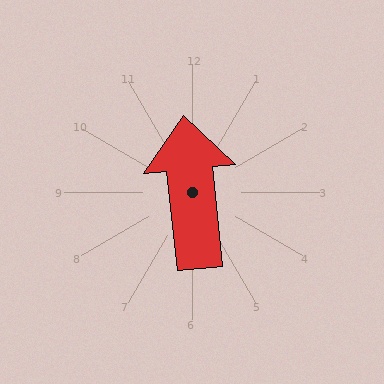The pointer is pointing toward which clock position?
Roughly 12 o'clock.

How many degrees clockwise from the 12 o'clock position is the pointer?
Approximately 354 degrees.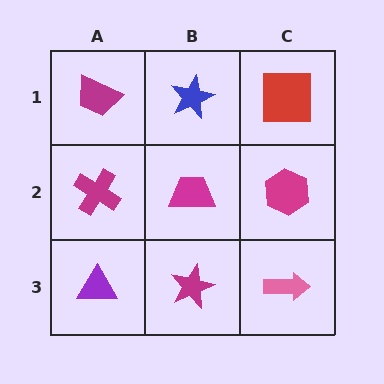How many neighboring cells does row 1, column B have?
3.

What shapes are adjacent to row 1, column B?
A magenta trapezoid (row 2, column B), a magenta trapezoid (row 1, column A), a red square (row 1, column C).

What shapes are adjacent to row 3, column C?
A magenta hexagon (row 2, column C), a magenta star (row 3, column B).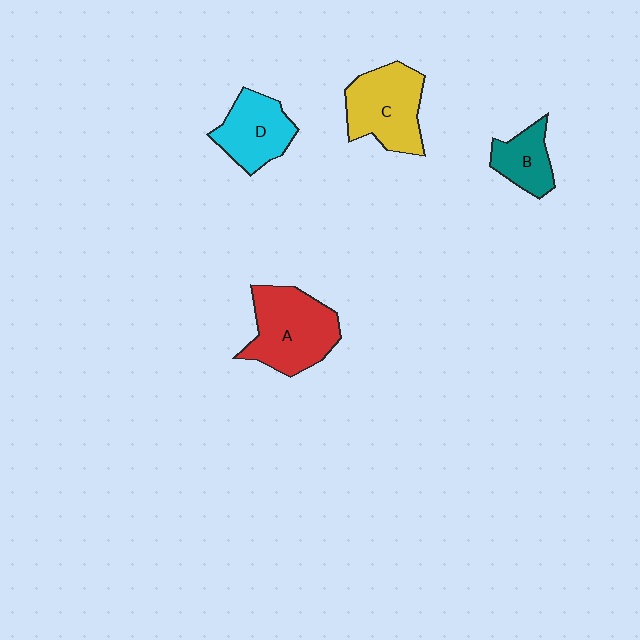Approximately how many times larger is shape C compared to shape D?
Approximately 1.3 times.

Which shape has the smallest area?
Shape B (teal).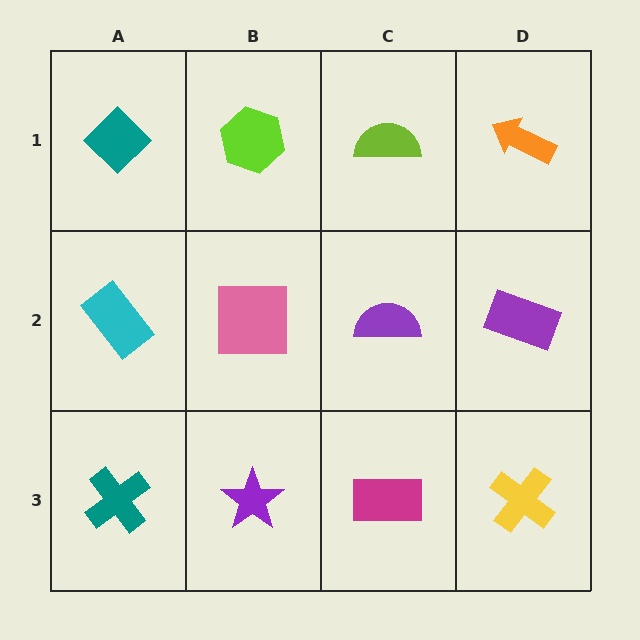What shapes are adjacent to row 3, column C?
A purple semicircle (row 2, column C), a purple star (row 3, column B), a yellow cross (row 3, column D).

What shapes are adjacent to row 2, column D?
An orange arrow (row 1, column D), a yellow cross (row 3, column D), a purple semicircle (row 2, column C).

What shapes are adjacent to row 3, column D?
A purple rectangle (row 2, column D), a magenta rectangle (row 3, column C).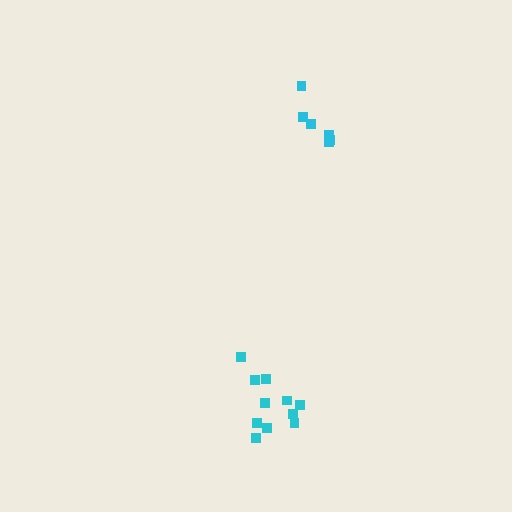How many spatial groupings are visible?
There are 2 spatial groupings.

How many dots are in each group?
Group 1: 11 dots, Group 2: 6 dots (17 total).